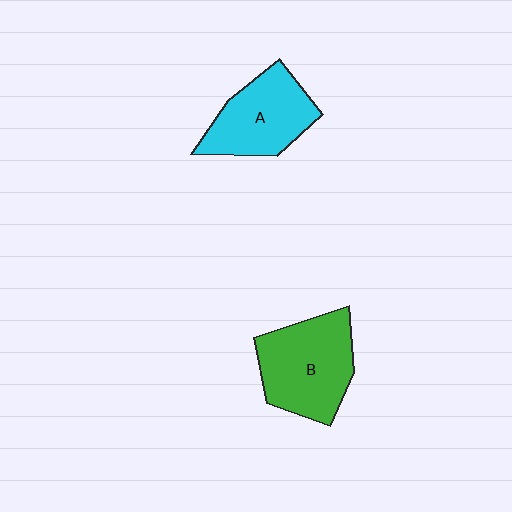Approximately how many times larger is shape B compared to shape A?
Approximately 1.2 times.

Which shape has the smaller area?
Shape A (cyan).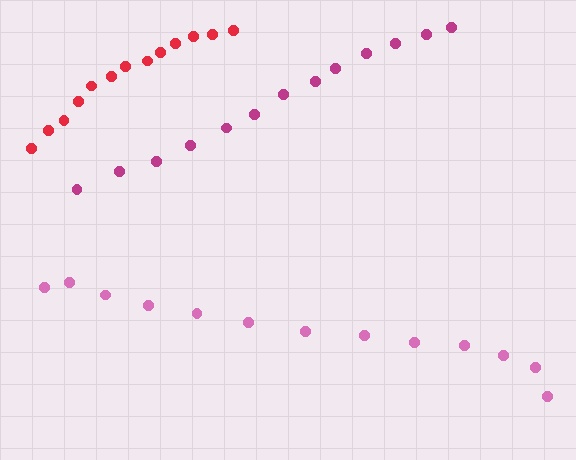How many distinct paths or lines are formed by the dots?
There are 3 distinct paths.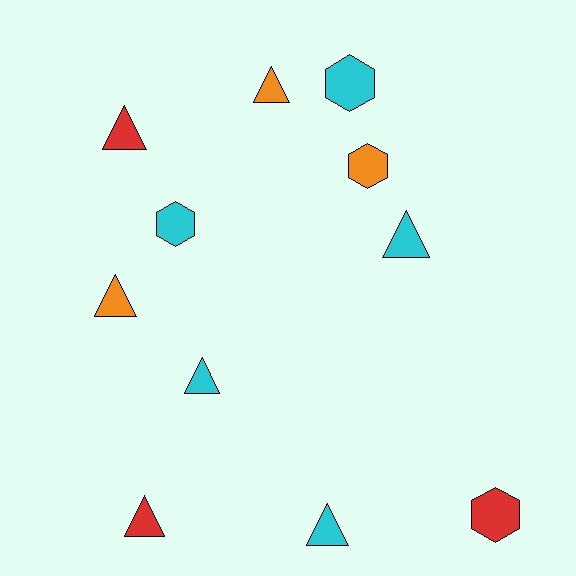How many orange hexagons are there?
There is 1 orange hexagon.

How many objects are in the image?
There are 11 objects.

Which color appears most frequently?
Cyan, with 5 objects.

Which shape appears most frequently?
Triangle, with 7 objects.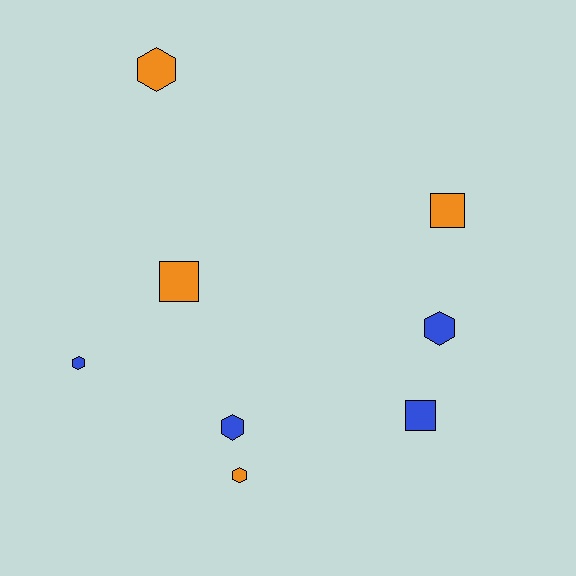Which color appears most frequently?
Orange, with 4 objects.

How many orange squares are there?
There are 2 orange squares.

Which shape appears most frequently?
Hexagon, with 5 objects.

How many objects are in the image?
There are 8 objects.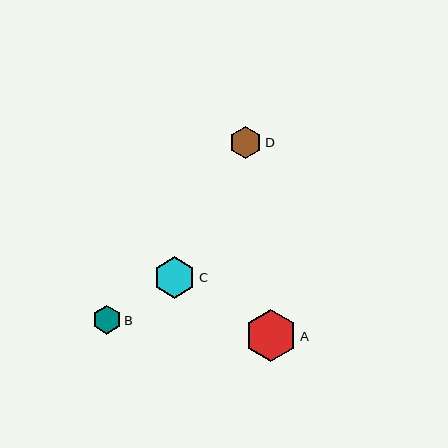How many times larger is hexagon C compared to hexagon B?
Hexagon C is approximately 1.4 times the size of hexagon B.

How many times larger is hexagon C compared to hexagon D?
Hexagon C is approximately 1.3 times the size of hexagon D.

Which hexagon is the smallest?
Hexagon B is the smallest with a size of approximately 29 pixels.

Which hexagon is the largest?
Hexagon A is the largest with a size of approximately 52 pixels.